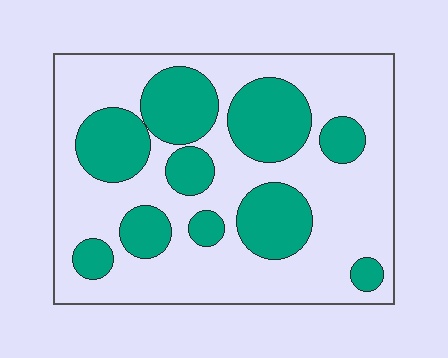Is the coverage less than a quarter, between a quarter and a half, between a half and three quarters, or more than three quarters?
Between a quarter and a half.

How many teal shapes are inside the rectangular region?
10.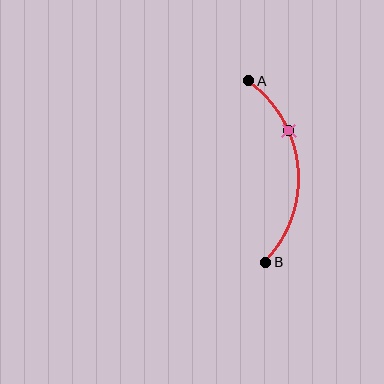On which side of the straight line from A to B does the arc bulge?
The arc bulges to the right of the straight line connecting A and B.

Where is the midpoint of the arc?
The arc midpoint is the point on the curve farthest from the straight line joining A and B. It sits to the right of that line.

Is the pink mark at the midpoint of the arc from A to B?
No. The pink mark lies on the arc but is closer to endpoint A. The arc midpoint would be at the point on the curve equidistant along the arc from both A and B.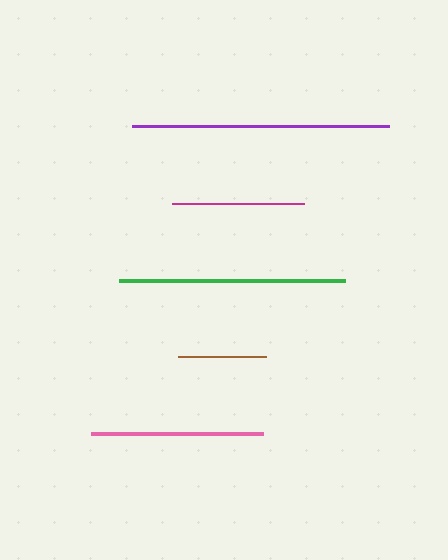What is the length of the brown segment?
The brown segment is approximately 88 pixels long.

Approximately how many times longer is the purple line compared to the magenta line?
The purple line is approximately 1.9 times the length of the magenta line.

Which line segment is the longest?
The purple line is the longest at approximately 257 pixels.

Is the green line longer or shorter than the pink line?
The green line is longer than the pink line.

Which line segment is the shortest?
The brown line is the shortest at approximately 88 pixels.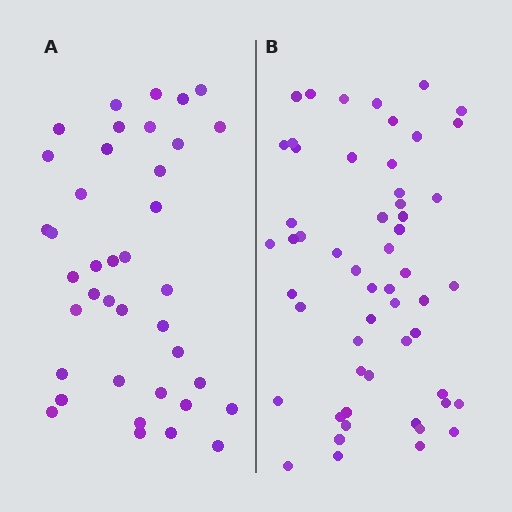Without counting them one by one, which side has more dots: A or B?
Region B (the right region) has more dots.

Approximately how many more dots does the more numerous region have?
Region B has approximately 15 more dots than region A.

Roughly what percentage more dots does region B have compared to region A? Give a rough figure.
About 40% more.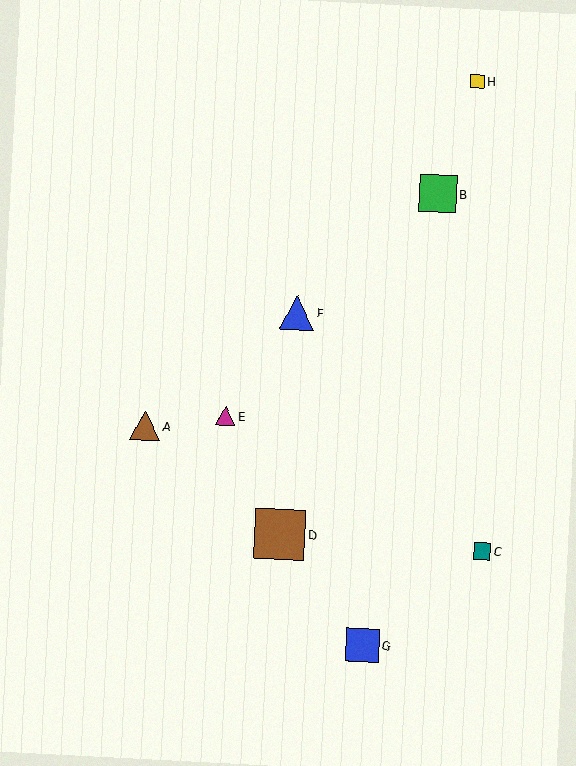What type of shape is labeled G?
Shape G is a blue square.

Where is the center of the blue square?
The center of the blue square is at (362, 645).